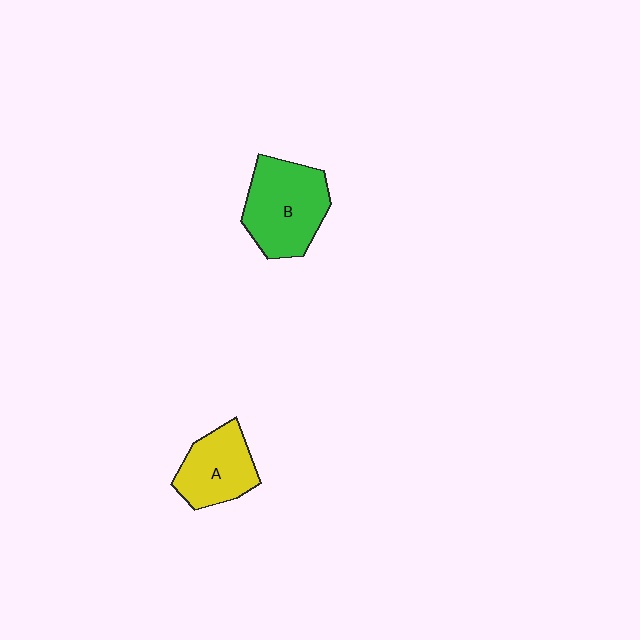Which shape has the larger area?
Shape B (green).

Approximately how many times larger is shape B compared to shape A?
Approximately 1.4 times.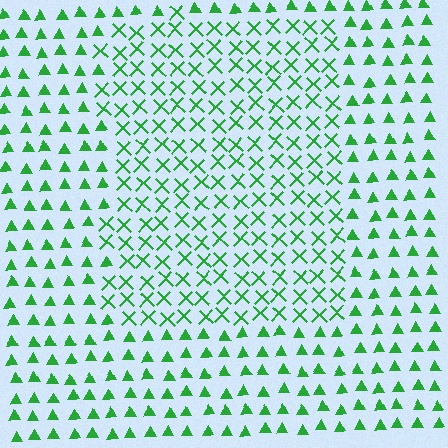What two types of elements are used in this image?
The image uses X marks inside the rectangle region and triangles outside it.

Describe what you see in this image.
The image is filled with small green elements arranged in a uniform grid. A rectangle-shaped region contains X marks, while the surrounding area contains triangles. The boundary is defined purely by the change in element shape.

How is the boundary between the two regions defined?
The boundary is defined by a change in element shape: X marks inside vs. triangles outside. All elements share the same color and spacing.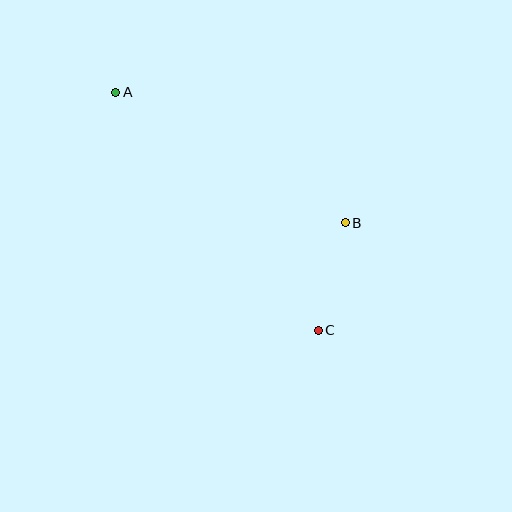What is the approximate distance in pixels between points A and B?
The distance between A and B is approximately 264 pixels.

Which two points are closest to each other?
Points B and C are closest to each other.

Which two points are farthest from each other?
Points A and C are farthest from each other.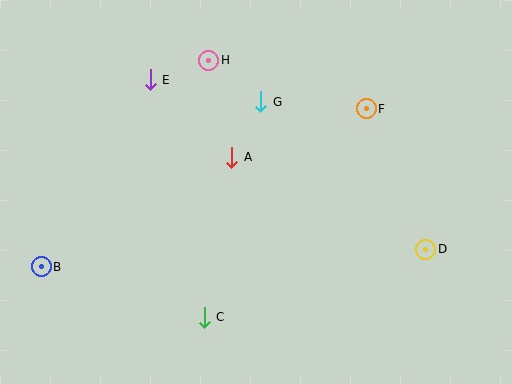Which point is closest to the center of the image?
Point A at (232, 157) is closest to the center.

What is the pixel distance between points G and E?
The distance between G and E is 113 pixels.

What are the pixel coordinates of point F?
Point F is at (366, 109).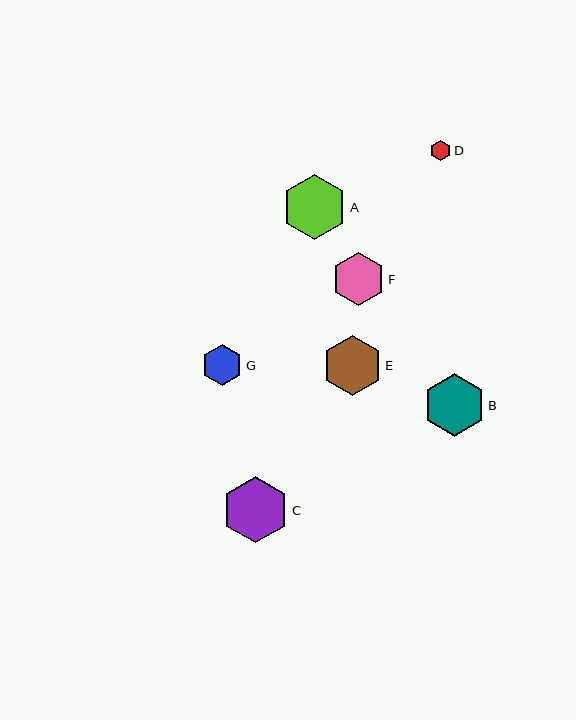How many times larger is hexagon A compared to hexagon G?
Hexagon A is approximately 1.6 times the size of hexagon G.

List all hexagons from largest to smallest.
From largest to smallest: C, A, B, E, F, G, D.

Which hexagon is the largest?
Hexagon C is the largest with a size of approximately 66 pixels.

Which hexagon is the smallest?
Hexagon D is the smallest with a size of approximately 21 pixels.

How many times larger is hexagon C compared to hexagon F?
Hexagon C is approximately 1.2 times the size of hexagon F.